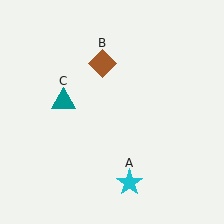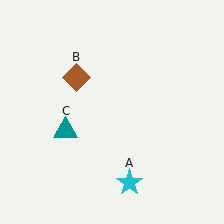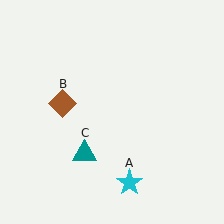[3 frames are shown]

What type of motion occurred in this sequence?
The brown diamond (object B), teal triangle (object C) rotated counterclockwise around the center of the scene.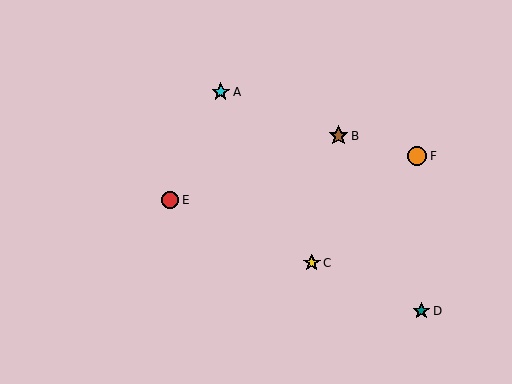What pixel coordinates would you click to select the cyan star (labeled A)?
Click at (221, 92) to select the cyan star A.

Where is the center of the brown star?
The center of the brown star is at (338, 136).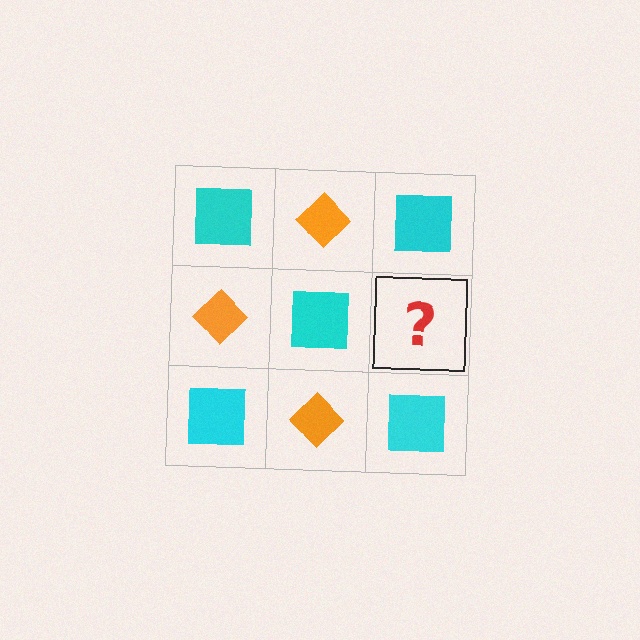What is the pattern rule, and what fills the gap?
The rule is that it alternates cyan square and orange diamond in a checkerboard pattern. The gap should be filled with an orange diamond.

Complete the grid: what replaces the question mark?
The question mark should be replaced with an orange diamond.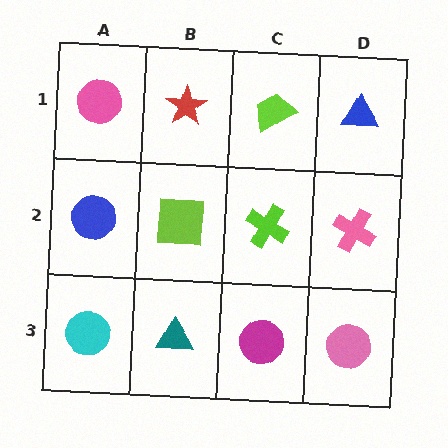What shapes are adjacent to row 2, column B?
A red star (row 1, column B), a teal triangle (row 3, column B), a blue circle (row 2, column A), a lime cross (row 2, column C).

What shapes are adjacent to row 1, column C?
A lime cross (row 2, column C), a red star (row 1, column B), a blue triangle (row 1, column D).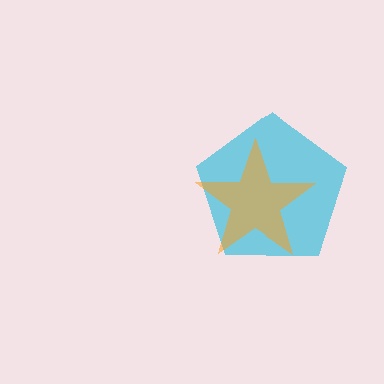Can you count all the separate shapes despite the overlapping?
Yes, there are 2 separate shapes.